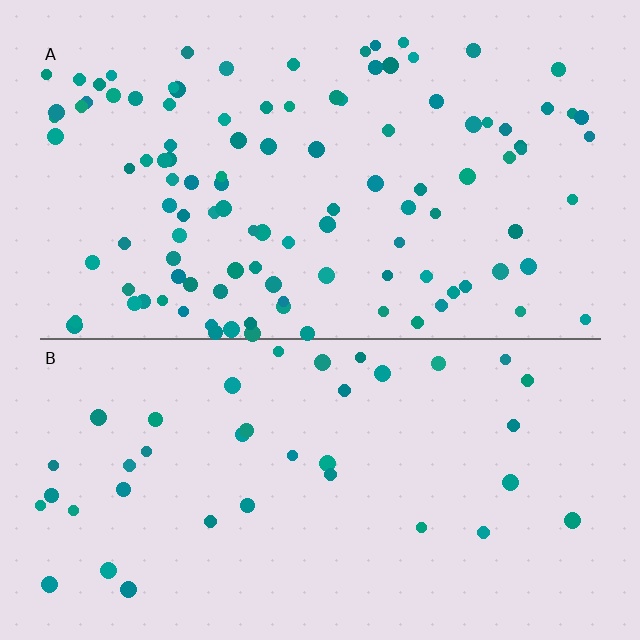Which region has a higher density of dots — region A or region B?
A (the top).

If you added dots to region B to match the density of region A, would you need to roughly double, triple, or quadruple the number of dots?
Approximately triple.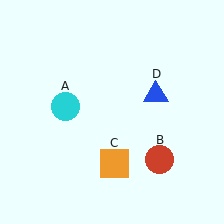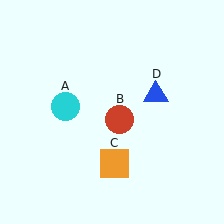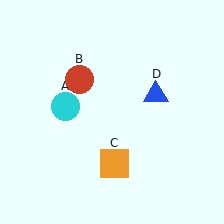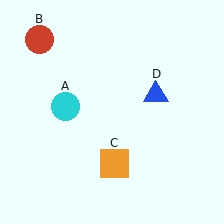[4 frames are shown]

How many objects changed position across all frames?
1 object changed position: red circle (object B).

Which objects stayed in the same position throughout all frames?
Cyan circle (object A) and orange square (object C) and blue triangle (object D) remained stationary.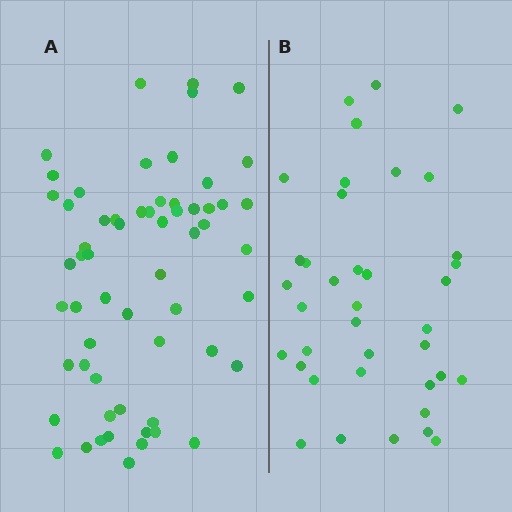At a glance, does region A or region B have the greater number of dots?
Region A (the left region) has more dots.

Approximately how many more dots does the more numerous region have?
Region A has approximately 20 more dots than region B.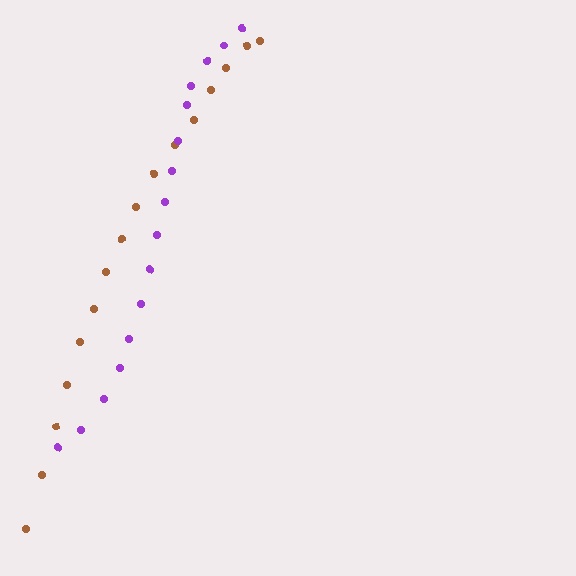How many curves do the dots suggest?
There are 2 distinct paths.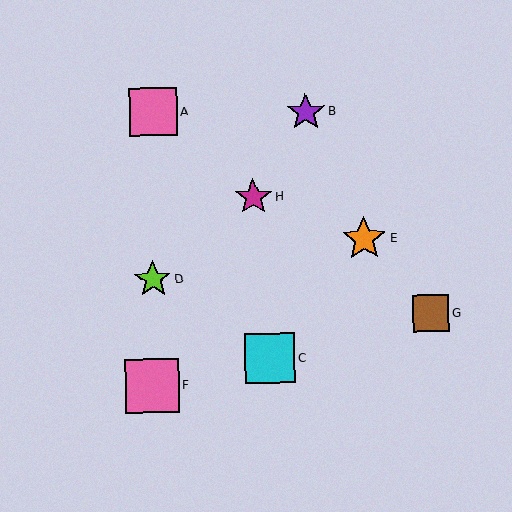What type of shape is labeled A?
Shape A is a pink square.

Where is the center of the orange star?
The center of the orange star is at (364, 239).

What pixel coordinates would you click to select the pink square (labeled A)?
Click at (153, 112) to select the pink square A.